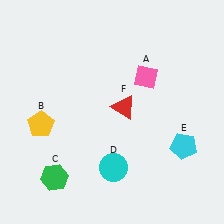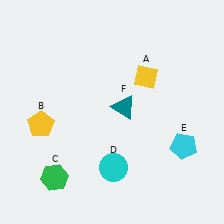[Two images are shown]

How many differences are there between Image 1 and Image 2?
There are 2 differences between the two images.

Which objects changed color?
A changed from pink to yellow. F changed from red to teal.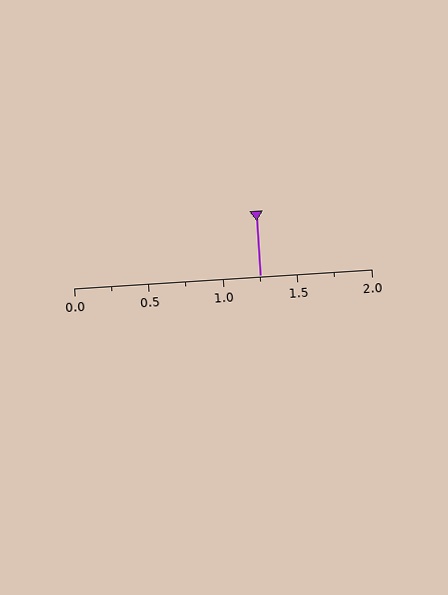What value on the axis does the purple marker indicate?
The marker indicates approximately 1.25.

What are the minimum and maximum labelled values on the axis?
The axis runs from 0.0 to 2.0.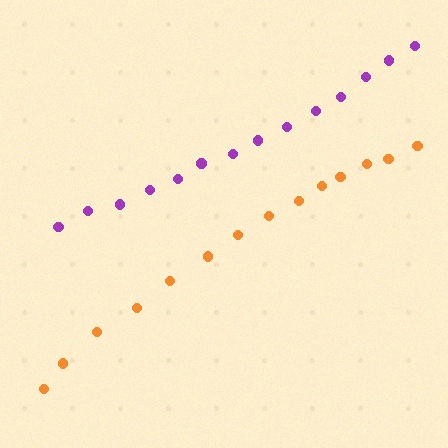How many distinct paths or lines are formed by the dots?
There are 2 distinct paths.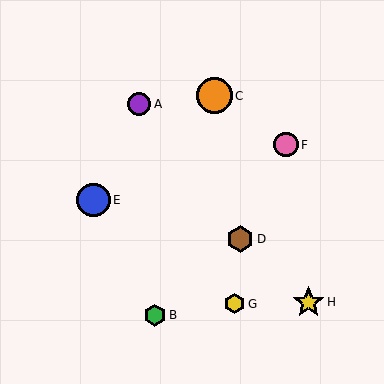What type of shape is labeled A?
Shape A is a purple circle.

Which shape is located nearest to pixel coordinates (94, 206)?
The blue circle (labeled E) at (93, 200) is nearest to that location.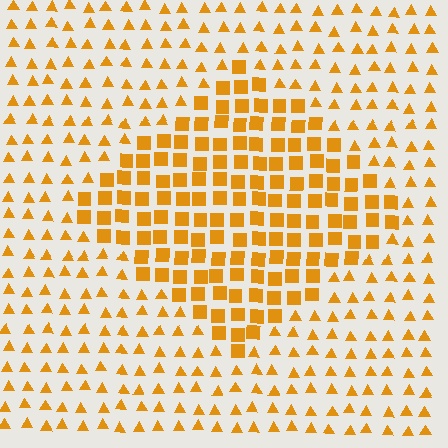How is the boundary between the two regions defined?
The boundary is defined by a change in element shape: squares inside vs. triangles outside. All elements share the same color and spacing.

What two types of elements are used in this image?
The image uses squares inside the diamond region and triangles outside it.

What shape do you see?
I see a diamond.